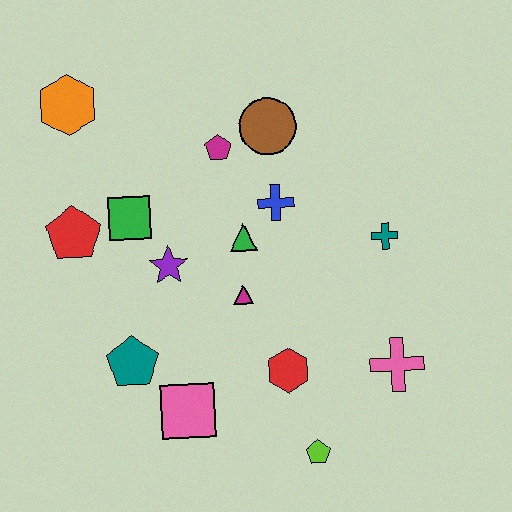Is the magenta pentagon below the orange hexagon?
Yes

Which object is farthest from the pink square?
The orange hexagon is farthest from the pink square.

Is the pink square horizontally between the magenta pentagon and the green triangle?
No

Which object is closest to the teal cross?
The blue cross is closest to the teal cross.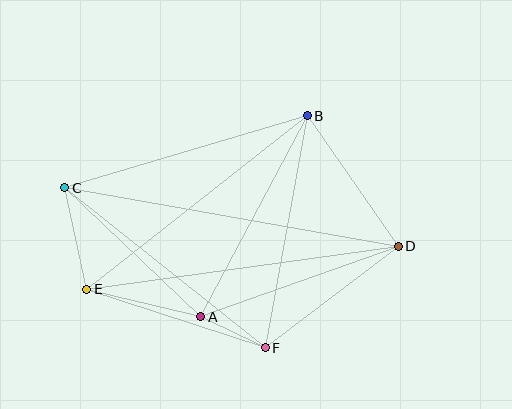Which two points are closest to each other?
Points A and F are closest to each other.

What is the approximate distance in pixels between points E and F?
The distance between E and F is approximately 188 pixels.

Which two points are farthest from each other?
Points C and D are farthest from each other.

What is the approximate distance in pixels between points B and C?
The distance between B and C is approximately 253 pixels.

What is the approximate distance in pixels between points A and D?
The distance between A and D is approximately 210 pixels.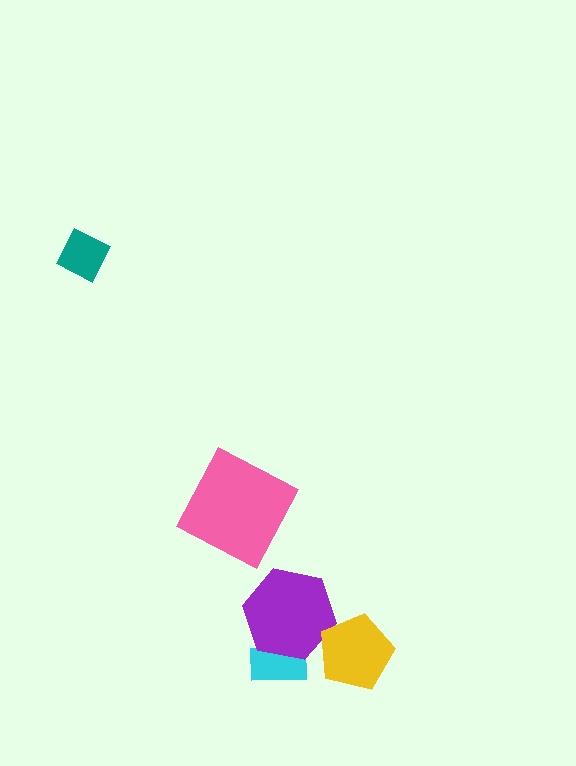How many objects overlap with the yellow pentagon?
1 object overlaps with the yellow pentagon.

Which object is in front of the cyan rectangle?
The purple hexagon is in front of the cyan rectangle.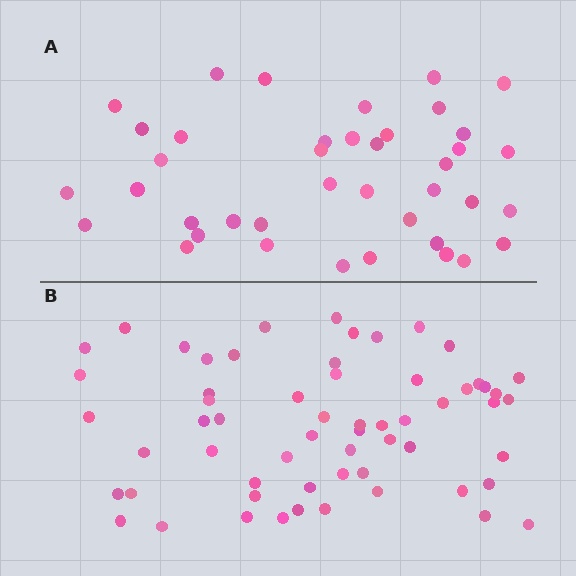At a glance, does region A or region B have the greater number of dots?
Region B (the bottom region) has more dots.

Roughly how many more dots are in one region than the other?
Region B has approximately 20 more dots than region A.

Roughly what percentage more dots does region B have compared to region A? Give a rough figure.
About 50% more.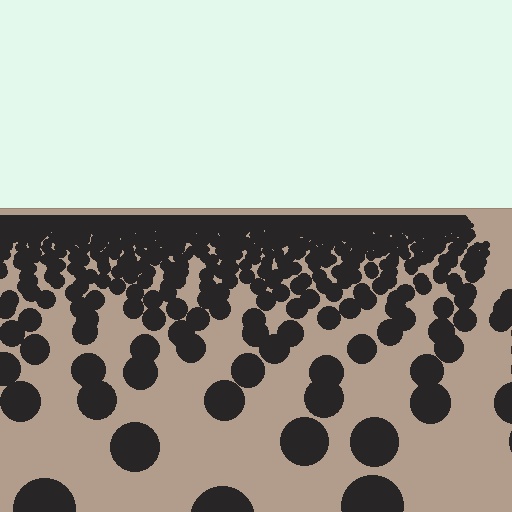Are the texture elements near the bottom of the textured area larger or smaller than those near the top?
Larger. Near the bottom, elements are closer to the viewer and appear at a bigger on-screen size.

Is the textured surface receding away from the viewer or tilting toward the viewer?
The surface is receding away from the viewer. Texture elements get smaller and denser toward the top.